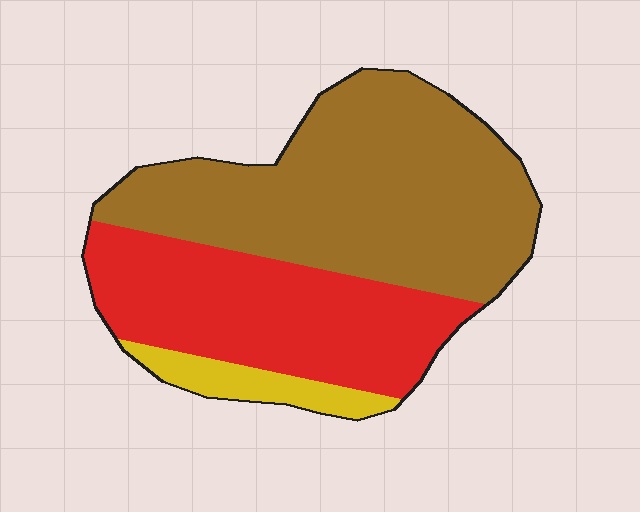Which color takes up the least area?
Yellow, at roughly 10%.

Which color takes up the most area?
Brown, at roughly 55%.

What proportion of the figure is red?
Red covers roughly 35% of the figure.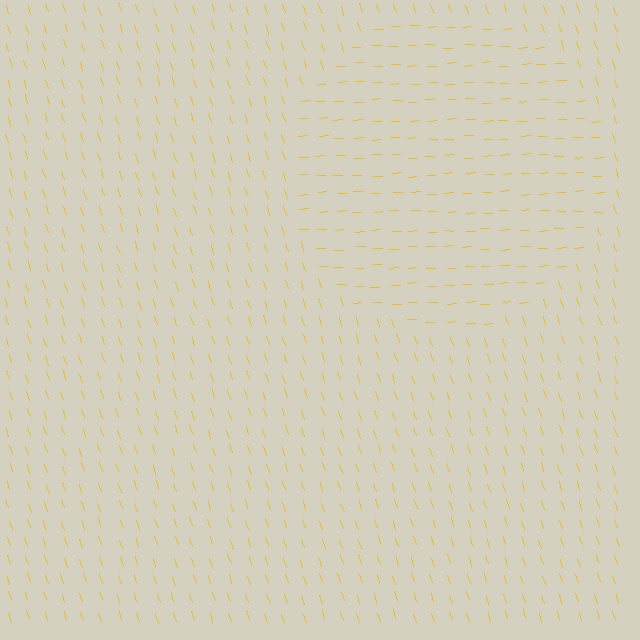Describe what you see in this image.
The image is filled with small yellow line segments. A circle region in the image has lines oriented differently from the surrounding lines, creating a visible texture boundary.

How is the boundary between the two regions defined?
The boundary is defined purely by a change in line orientation (approximately 74 degrees difference). All lines are the same color and thickness.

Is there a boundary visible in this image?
Yes, there is a texture boundary formed by a change in line orientation.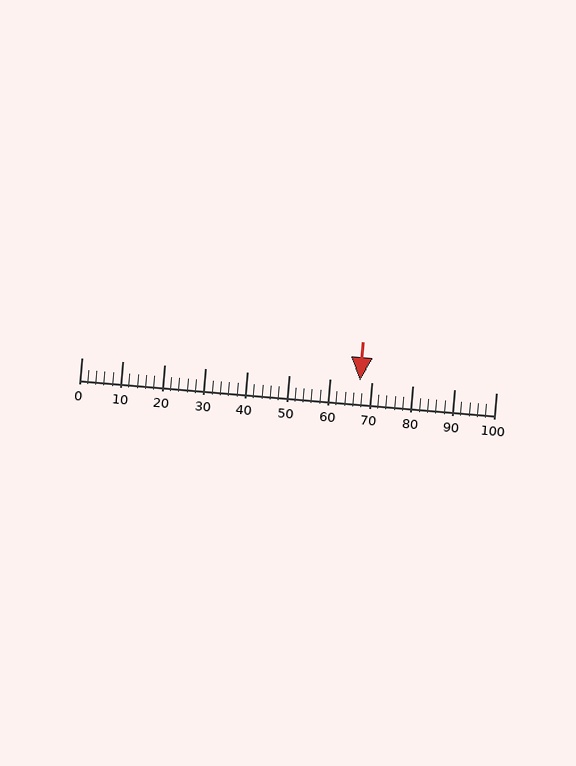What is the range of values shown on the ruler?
The ruler shows values from 0 to 100.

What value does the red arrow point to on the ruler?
The red arrow points to approximately 67.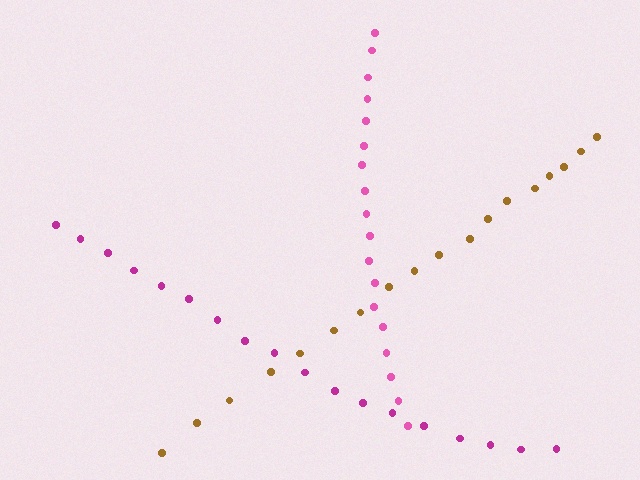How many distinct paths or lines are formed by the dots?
There are 3 distinct paths.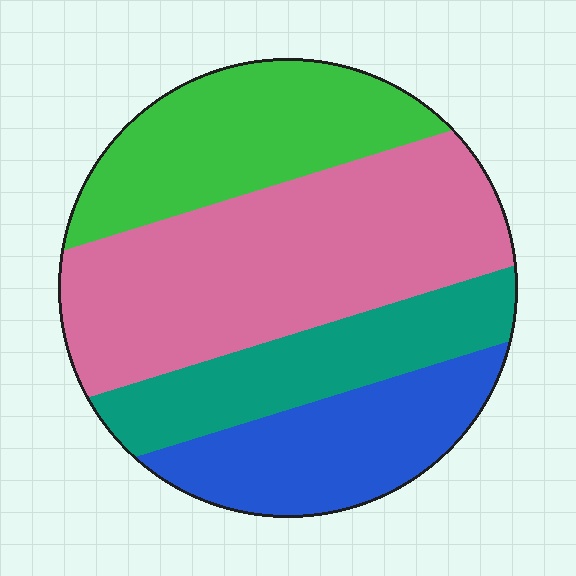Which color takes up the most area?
Pink, at roughly 40%.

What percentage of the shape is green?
Green covers about 25% of the shape.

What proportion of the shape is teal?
Teal takes up about one sixth (1/6) of the shape.